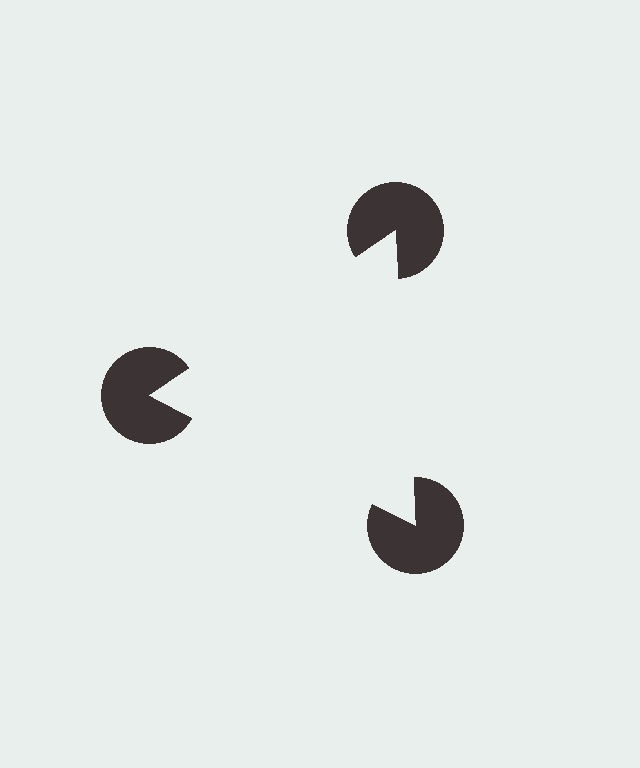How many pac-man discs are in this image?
There are 3 — one at each vertex of the illusory triangle.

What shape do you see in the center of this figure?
An illusory triangle — its edges are inferred from the aligned wedge cuts in the pac-man discs, not physically drawn.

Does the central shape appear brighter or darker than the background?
It typically appears slightly brighter than the background, even though no actual brightness change is drawn.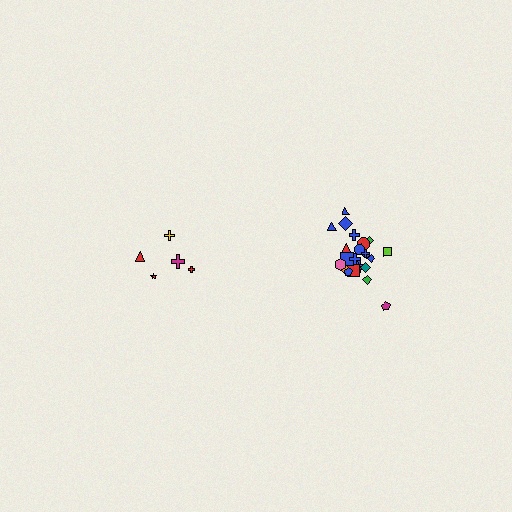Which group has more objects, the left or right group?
The right group.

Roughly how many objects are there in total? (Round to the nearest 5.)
Roughly 30 objects in total.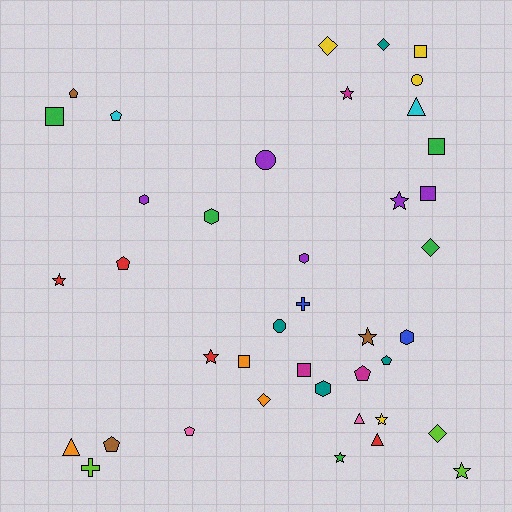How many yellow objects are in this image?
There are 4 yellow objects.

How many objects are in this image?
There are 40 objects.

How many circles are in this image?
There are 3 circles.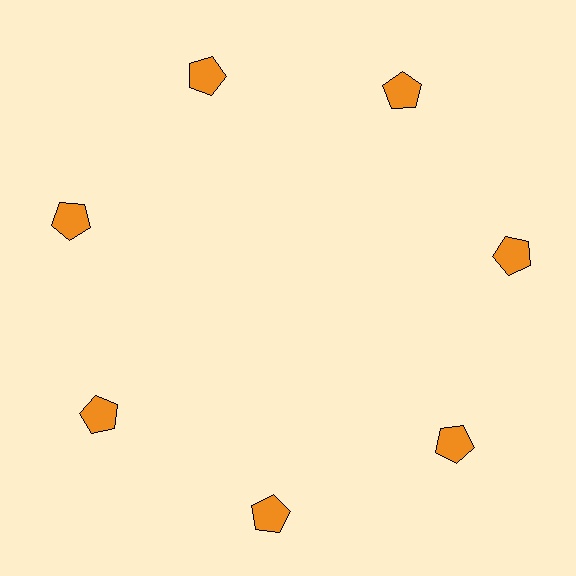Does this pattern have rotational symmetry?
Yes, this pattern has 7-fold rotational symmetry. It looks the same after rotating 51 degrees around the center.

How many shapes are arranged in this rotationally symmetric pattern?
There are 7 shapes, arranged in 7 groups of 1.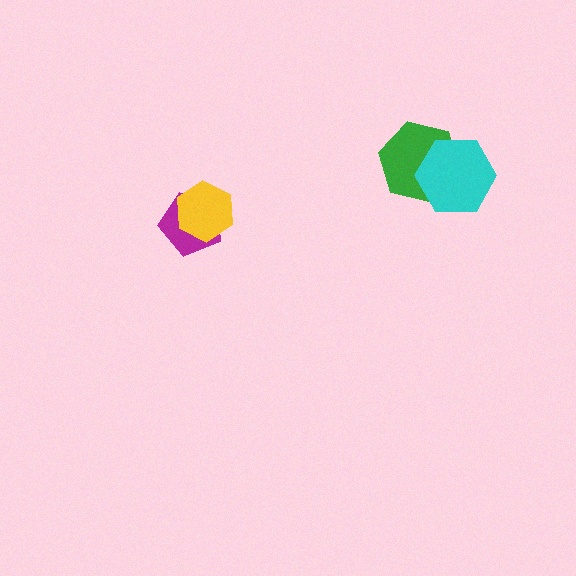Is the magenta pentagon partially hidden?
Yes, it is partially covered by another shape.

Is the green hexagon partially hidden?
Yes, it is partially covered by another shape.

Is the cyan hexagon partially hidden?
No, no other shape covers it.